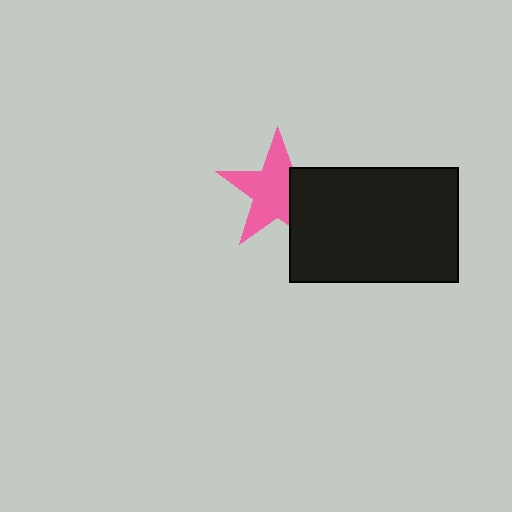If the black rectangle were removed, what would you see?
You would see the complete pink star.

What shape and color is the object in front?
The object in front is a black rectangle.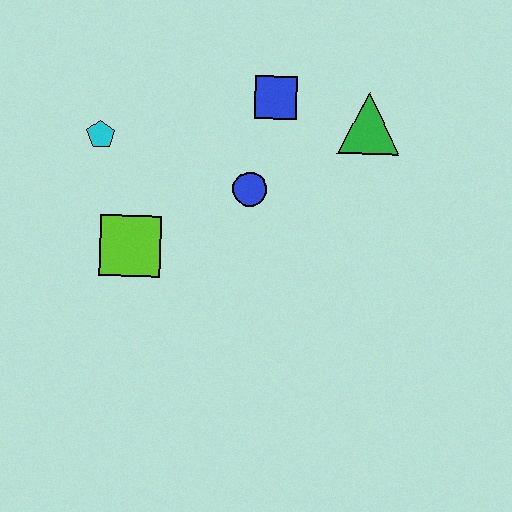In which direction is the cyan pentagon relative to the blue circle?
The cyan pentagon is to the left of the blue circle.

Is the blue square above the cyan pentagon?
Yes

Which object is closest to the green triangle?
The blue square is closest to the green triangle.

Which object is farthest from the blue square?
The lime square is farthest from the blue square.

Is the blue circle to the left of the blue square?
Yes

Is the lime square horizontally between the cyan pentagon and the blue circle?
Yes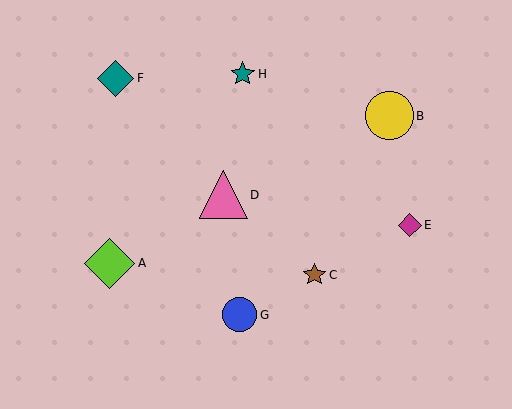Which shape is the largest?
The lime diamond (labeled A) is the largest.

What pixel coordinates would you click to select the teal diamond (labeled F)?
Click at (116, 78) to select the teal diamond F.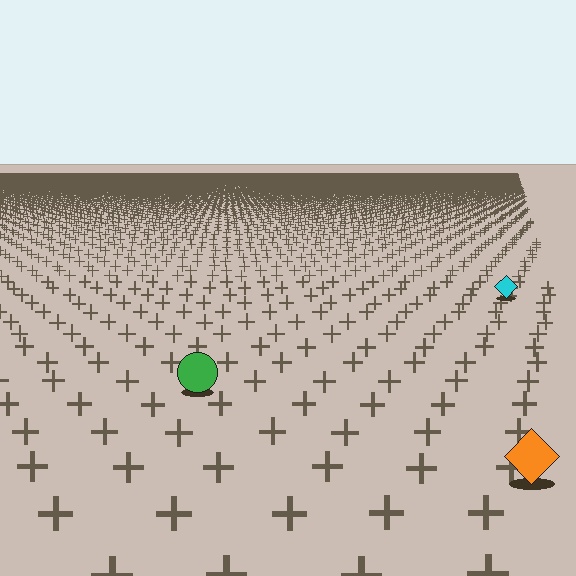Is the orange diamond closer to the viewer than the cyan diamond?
Yes. The orange diamond is closer — you can tell from the texture gradient: the ground texture is coarser near it.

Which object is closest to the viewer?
The orange diamond is closest. The texture marks near it are larger and more spread out.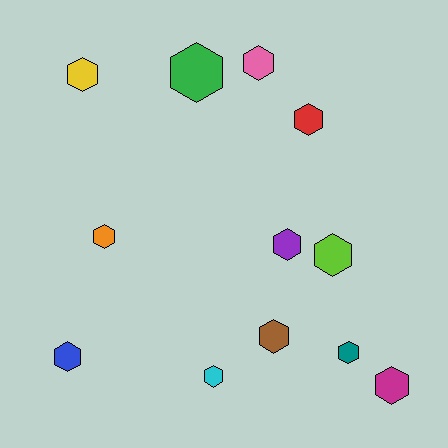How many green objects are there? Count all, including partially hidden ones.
There is 1 green object.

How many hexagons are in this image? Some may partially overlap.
There are 12 hexagons.